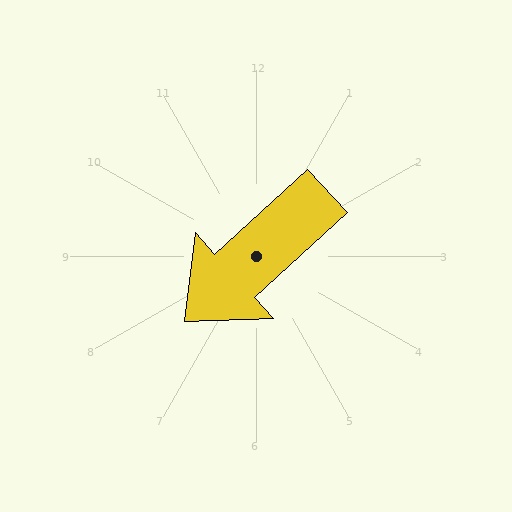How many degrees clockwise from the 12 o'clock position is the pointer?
Approximately 228 degrees.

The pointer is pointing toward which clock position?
Roughly 8 o'clock.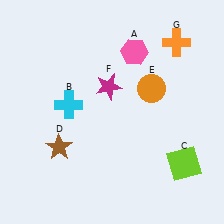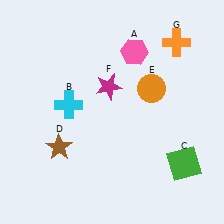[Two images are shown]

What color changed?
The square (C) changed from lime in Image 1 to green in Image 2.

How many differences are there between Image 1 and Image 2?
There is 1 difference between the two images.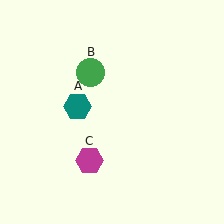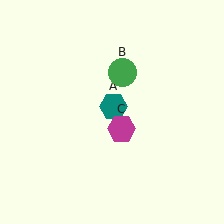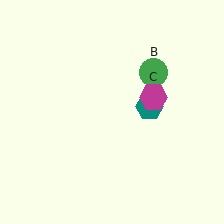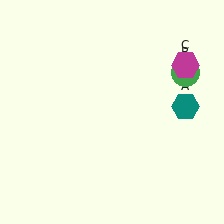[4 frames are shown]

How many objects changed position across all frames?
3 objects changed position: teal hexagon (object A), green circle (object B), magenta hexagon (object C).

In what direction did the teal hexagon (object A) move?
The teal hexagon (object A) moved right.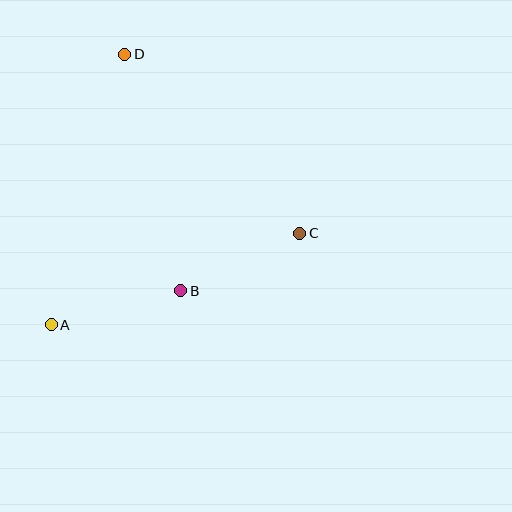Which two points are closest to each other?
Points B and C are closest to each other.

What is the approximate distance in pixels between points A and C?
The distance between A and C is approximately 264 pixels.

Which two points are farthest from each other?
Points A and D are farthest from each other.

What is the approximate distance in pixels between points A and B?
The distance between A and B is approximately 133 pixels.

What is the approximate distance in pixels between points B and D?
The distance between B and D is approximately 243 pixels.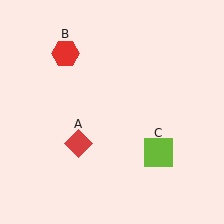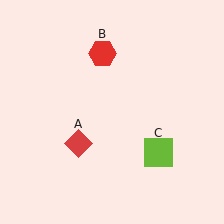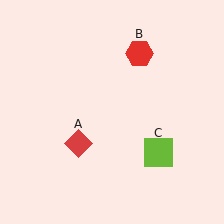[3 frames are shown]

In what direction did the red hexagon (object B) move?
The red hexagon (object B) moved right.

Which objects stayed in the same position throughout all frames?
Red diamond (object A) and lime square (object C) remained stationary.